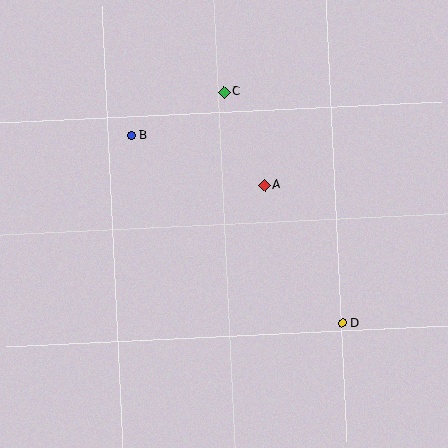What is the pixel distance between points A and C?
The distance between A and C is 102 pixels.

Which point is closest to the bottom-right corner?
Point D is closest to the bottom-right corner.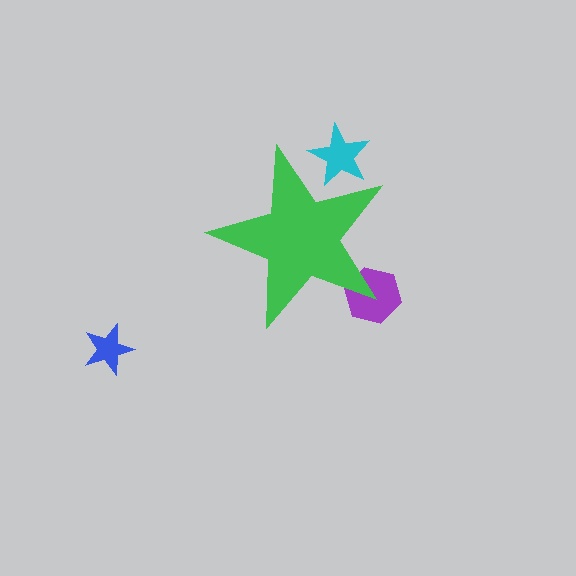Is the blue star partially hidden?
No, the blue star is fully visible.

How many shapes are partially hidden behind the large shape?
2 shapes are partially hidden.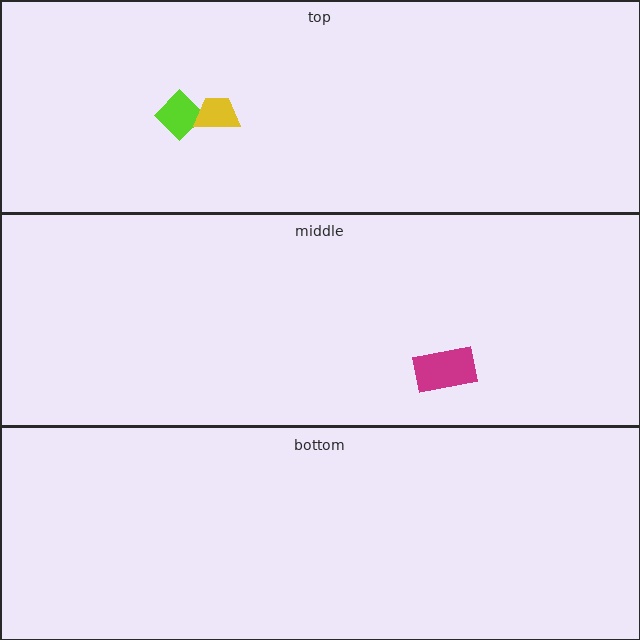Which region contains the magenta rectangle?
The middle region.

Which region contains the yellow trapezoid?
The top region.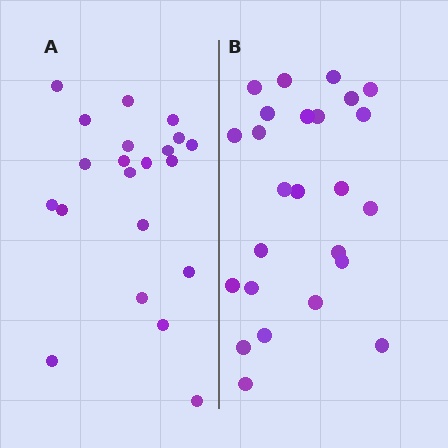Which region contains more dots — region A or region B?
Region B (the right region) has more dots.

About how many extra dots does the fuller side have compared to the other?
Region B has about 4 more dots than region A.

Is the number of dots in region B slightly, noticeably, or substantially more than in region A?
Region B has only slightly more — the two regions are fairly close. The ratio is roughly 1.2 to 1.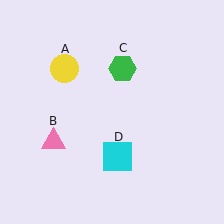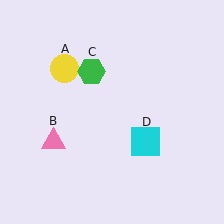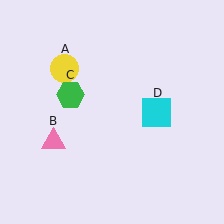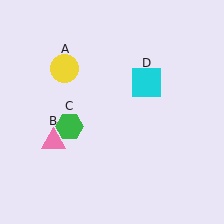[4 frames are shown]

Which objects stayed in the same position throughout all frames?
Yellow circle (object A) and pink triangle (object B) remained stationary.